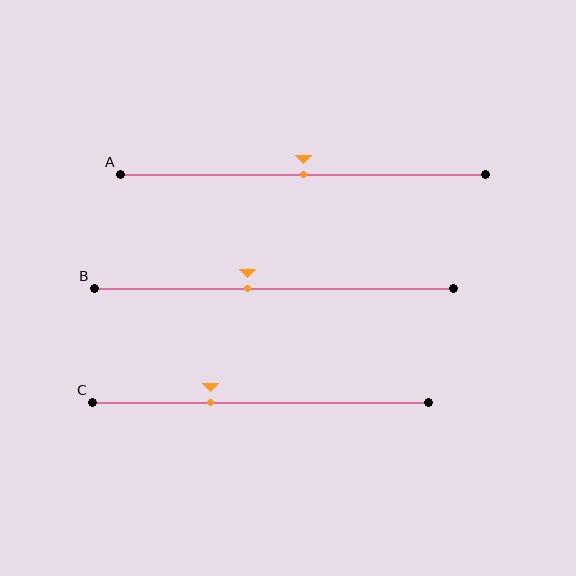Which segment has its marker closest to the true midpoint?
Segment A has its marker closest to the true midpoint.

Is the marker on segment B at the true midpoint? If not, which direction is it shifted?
No, the marker on segment B is shifted to the left by about 7% of the segment length.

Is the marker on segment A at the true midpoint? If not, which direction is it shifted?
Yes, the marker on segment A is at the true midpoint.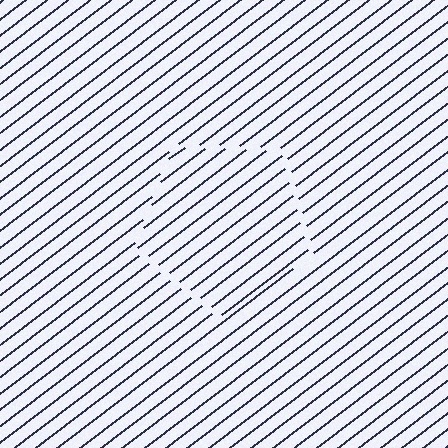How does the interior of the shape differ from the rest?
The interior of the shape contains the same grating, shifted by half a period — the contour is defined by the phase discontinuity where line-ends from the inner and outer gratings abut.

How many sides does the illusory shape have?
5 sides — the line-ends trace a pentagon.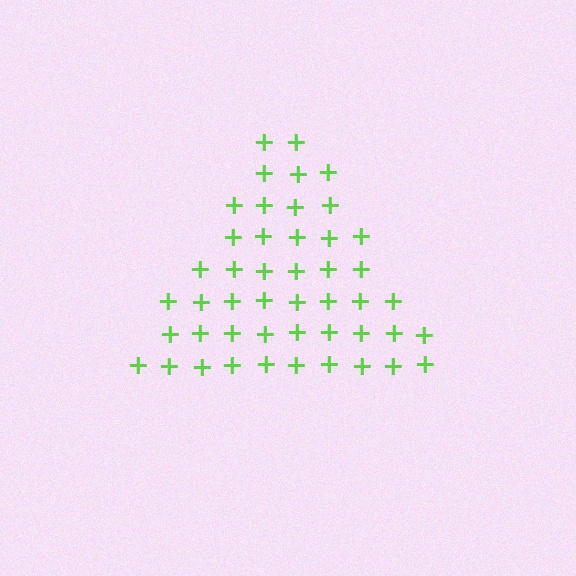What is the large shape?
The large shape is a triangle.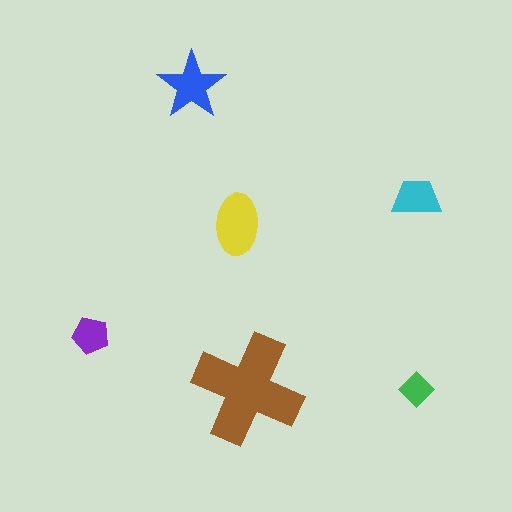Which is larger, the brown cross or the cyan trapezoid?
The brown cross.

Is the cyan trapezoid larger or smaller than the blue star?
Smaller.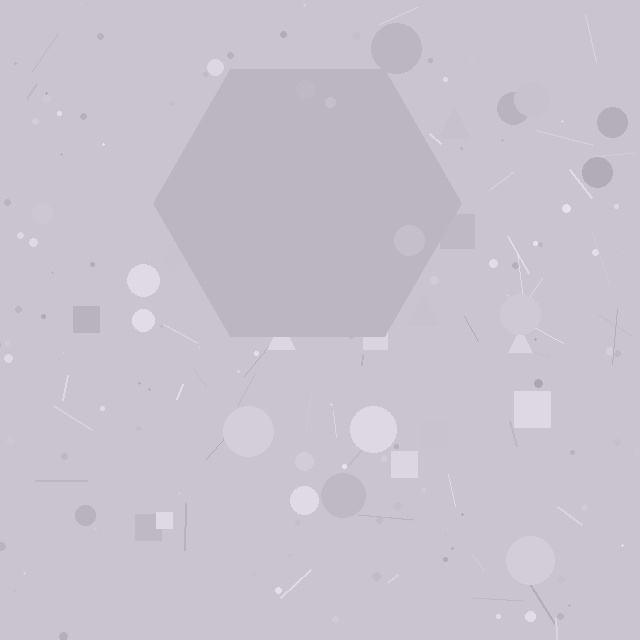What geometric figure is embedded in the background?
A hexagon is embedded in the background.